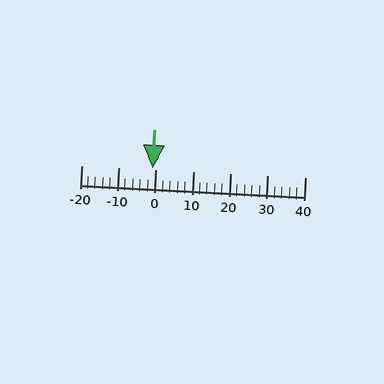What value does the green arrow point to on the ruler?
The green arrow points to approximately -1.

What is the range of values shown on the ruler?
The ruler shows values from -20 to 40.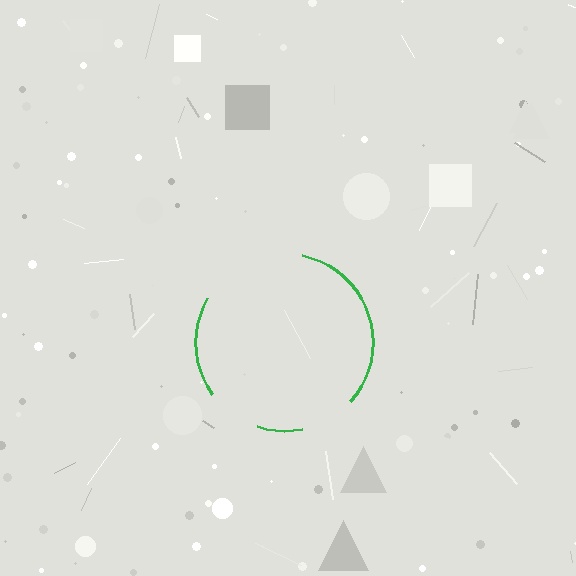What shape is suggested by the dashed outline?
The dashed outline suggests a circle.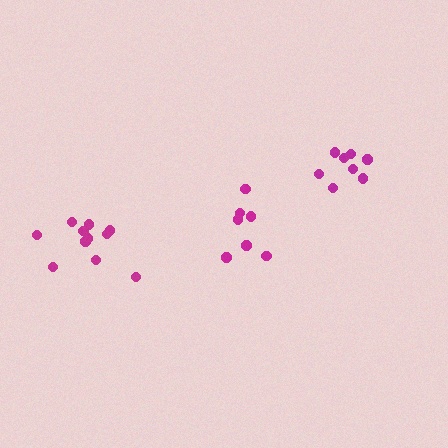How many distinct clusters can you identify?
There are 3 distinct clusters.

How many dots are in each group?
Group 1: 8 dots, Group 2: 11 dots, Group 3: 7 dots (26 total).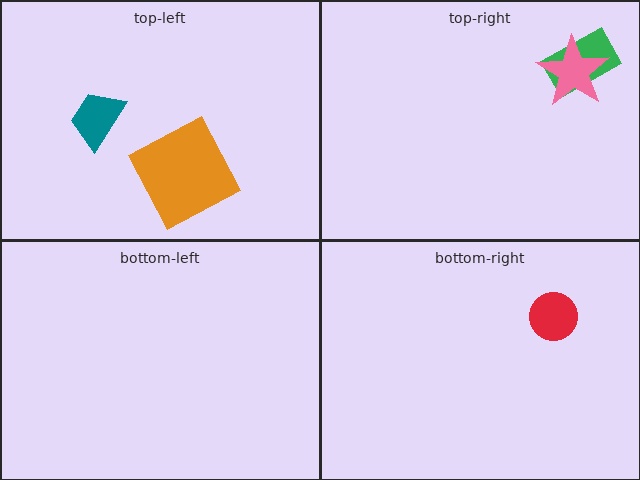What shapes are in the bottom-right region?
The red circle.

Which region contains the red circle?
The bottom-right region.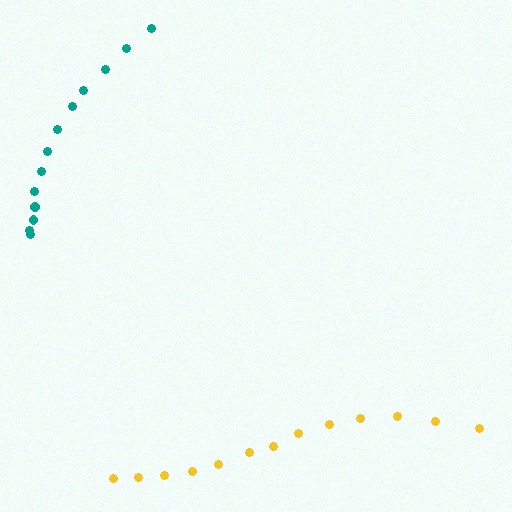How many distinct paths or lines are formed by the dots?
There are 2 distinct paths.